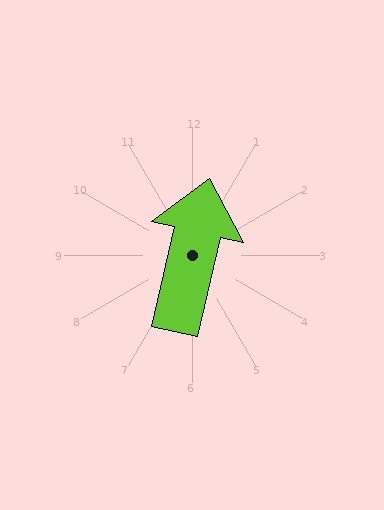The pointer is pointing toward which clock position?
Roughly 12 o'clock.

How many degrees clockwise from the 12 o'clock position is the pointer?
Approximately 13 degrees.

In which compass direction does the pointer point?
North.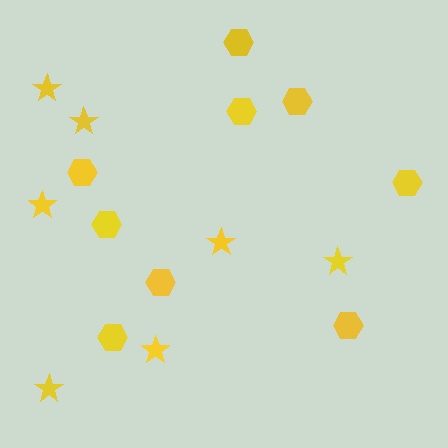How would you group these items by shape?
There are 2 groups: one group of stars (7) and one group of hexagons (9).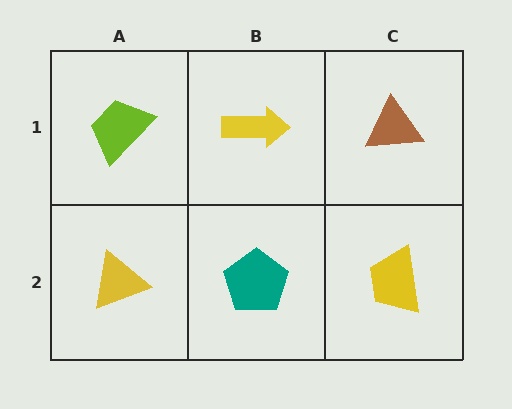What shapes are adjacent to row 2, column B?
A yellow arrow (row 1, column B), a yellow triangle (row 2, column A), a yellow trapezoid (row 2, column C).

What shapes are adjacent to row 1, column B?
A teal pentagon (row 2, column B), a lime trapezoid (row 1, column A), a brown triangle (row 1, column C).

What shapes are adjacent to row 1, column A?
A yellow triangle (row 2, column A), a yellow arrow (row 1, column B).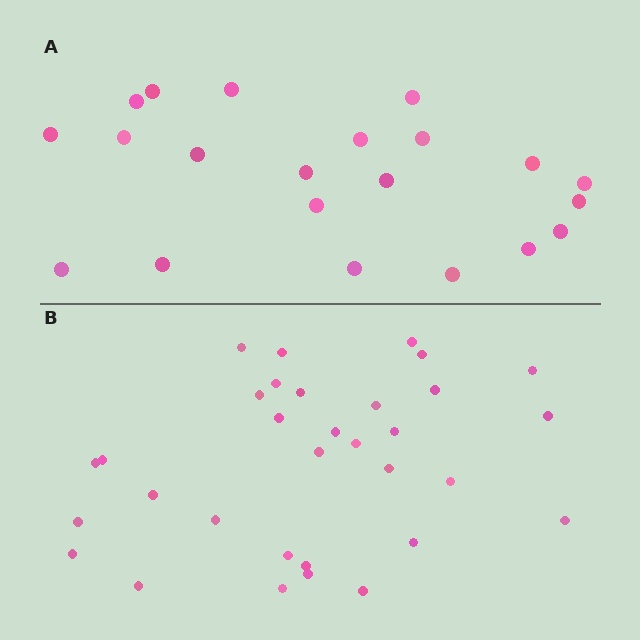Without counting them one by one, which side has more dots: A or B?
Region B (the bottom region) has more dots.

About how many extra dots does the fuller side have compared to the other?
Region B has roughly 12 or so more dots than region A.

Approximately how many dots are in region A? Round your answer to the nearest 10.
About 20 dots. (The exact count is 21, which rounds to 20.)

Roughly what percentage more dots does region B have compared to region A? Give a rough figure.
About 50% more.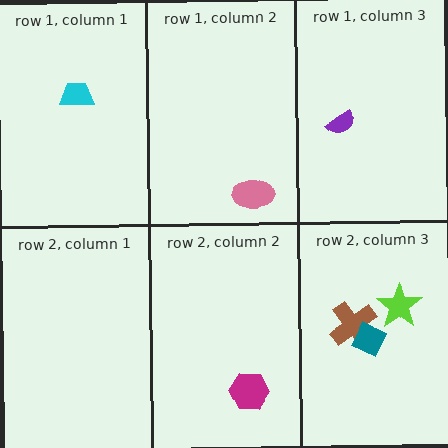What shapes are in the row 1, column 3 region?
The purple semicircle.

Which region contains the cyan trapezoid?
The row 1, column 1 region.